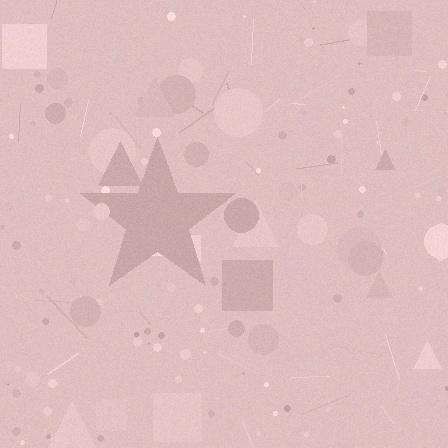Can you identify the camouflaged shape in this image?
The camouflaged shape is a star.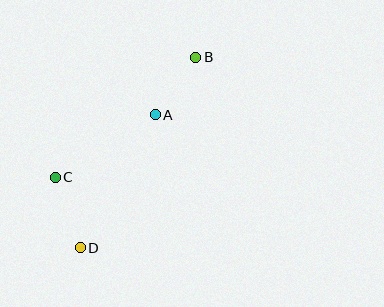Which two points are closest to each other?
Points A and B are closest to each other.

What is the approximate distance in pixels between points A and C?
The distance between A and C is approximately 118 pixels.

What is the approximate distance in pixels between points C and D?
The distance between C and D is approximately 75 pixels.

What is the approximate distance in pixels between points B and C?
The distance between B and C is approximately 184 pixels.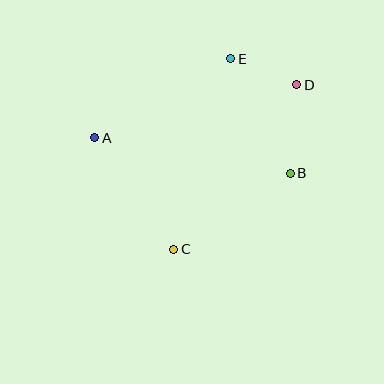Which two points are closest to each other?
Points D and E are closest to each other.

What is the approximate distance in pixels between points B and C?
The distance between B and C is approximately 139 pixels.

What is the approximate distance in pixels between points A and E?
The distance between A and E is approximately 157 pixels.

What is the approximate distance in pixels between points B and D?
The distance between B and D is approximately 88 pixels.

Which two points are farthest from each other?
Points A and D are farthest from each other.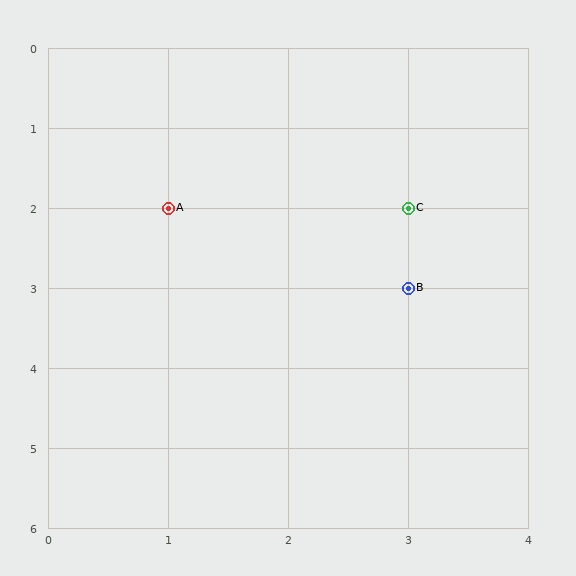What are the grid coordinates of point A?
Point A is at grid coordinates (1, 2).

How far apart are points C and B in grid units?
Points C and B are 1 row apart.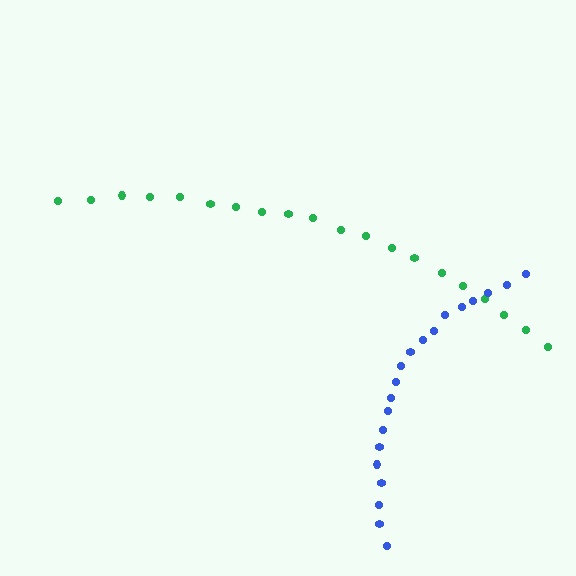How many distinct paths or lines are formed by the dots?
There are 2 distinct paths.